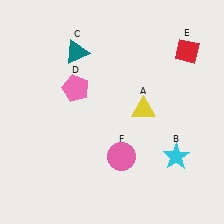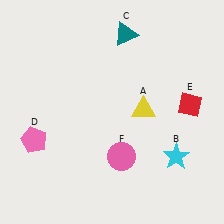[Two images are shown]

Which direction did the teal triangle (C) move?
The teal triangle (C) moved right.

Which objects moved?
The objects that moved are: the teal triangle (C), the pink pentagon (D), the red diamond (E).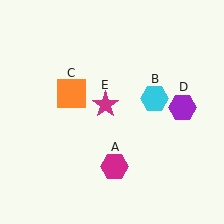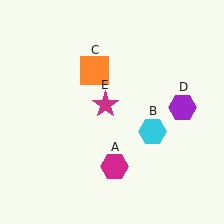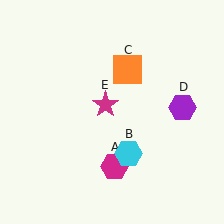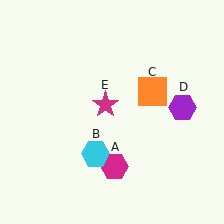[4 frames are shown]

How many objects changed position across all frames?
2 objects changed position: cyan hexagon (object B), orange square (object C).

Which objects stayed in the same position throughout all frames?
Magenta hexagon (object A) and purple hexagon (object D) and magenta star (object E) remained stationary.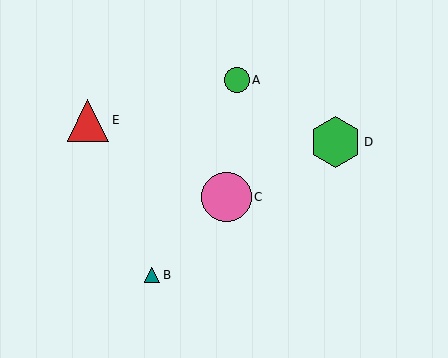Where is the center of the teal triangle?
The center of the teal triangle is at (152, 275).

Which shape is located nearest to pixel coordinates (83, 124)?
The red triangle (labeled E) at (88, 120) is nearest to that location.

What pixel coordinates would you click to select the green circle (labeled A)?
Click at (237, 80) to select the green circle A.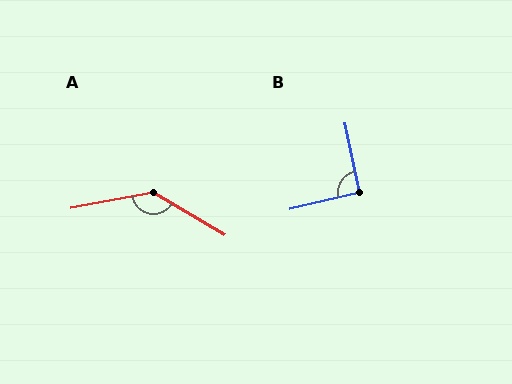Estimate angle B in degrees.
Approximately 92 degrees.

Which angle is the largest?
A, at approximately 139 degrees.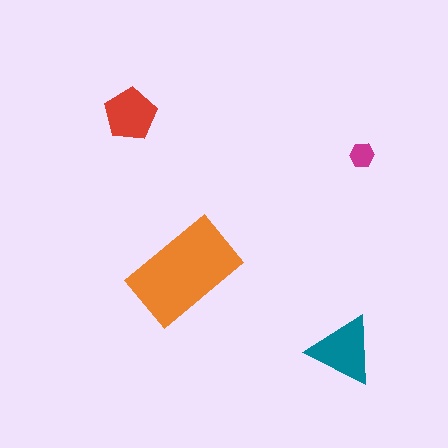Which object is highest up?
The red pentagon is topmost.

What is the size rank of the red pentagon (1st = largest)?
3rd.